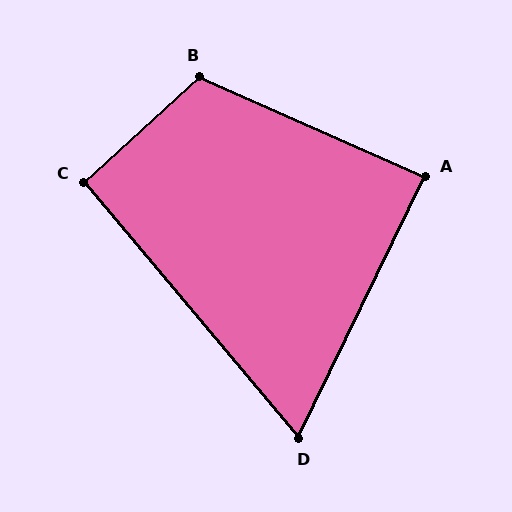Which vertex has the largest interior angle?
B, at approximately 114 degrees.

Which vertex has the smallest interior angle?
D, at approximately 66 degrees.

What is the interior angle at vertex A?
Approximately 88 degrees (approximately right).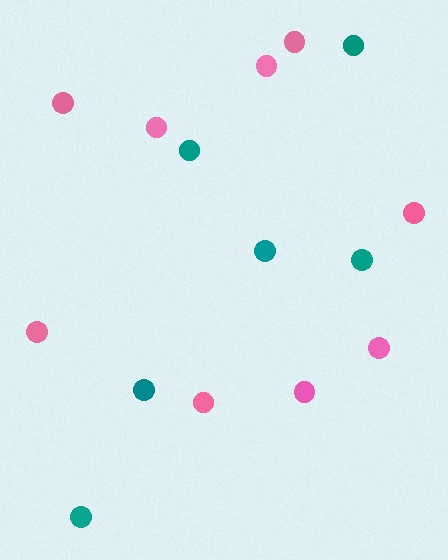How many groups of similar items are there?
There are 2 groups: one group of pink circles (9) and one group of teal circles (6).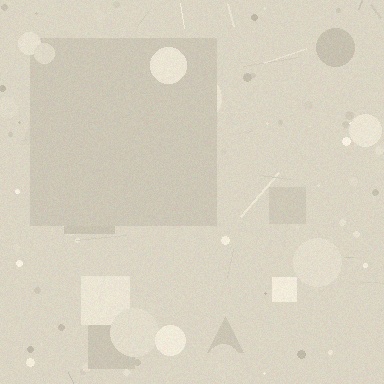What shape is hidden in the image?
A square is hidden in the image.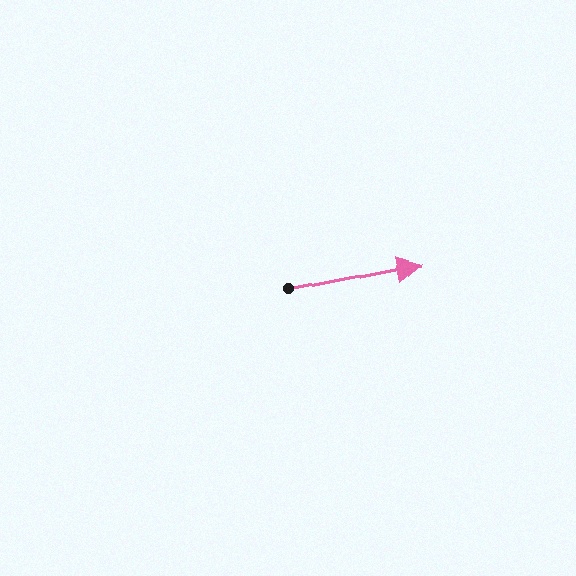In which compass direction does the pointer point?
East.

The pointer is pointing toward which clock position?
Roughly 3 o'clock.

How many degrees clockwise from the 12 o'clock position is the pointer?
Approximately 79 degrees.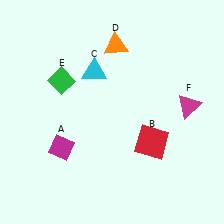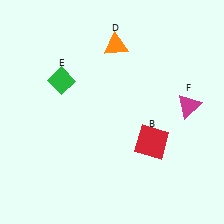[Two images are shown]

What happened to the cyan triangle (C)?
The cyan triangle (C) was removed in Image 2. It was in the top-left area of Image 1.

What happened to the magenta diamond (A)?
The magenta diamond (A) was removed in Image 2. It was in the bottom-left area of Image 1.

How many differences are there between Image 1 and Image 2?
There are 2 differences between the two images.